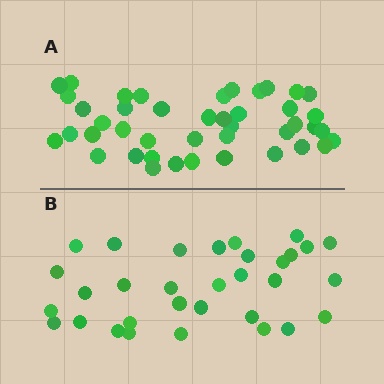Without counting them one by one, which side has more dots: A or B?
Region A (the top region) has more dots.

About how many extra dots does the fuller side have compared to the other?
Region A has roughly 12 or so more dots than region B.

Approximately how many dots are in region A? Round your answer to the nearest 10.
About 40 dots. (The exact count is 43, which rounds to 40.)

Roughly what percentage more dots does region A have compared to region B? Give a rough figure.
About 35% more.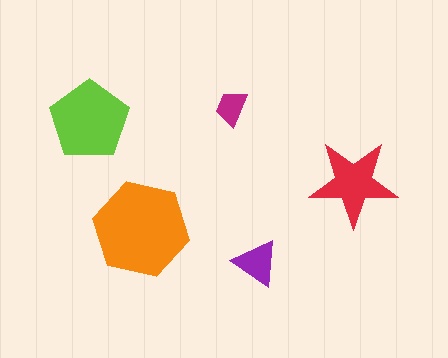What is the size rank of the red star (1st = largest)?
3rd.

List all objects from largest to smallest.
The orange hexagon, the lime pentagon, the red star, the purple triangle, the magenta trapezoid.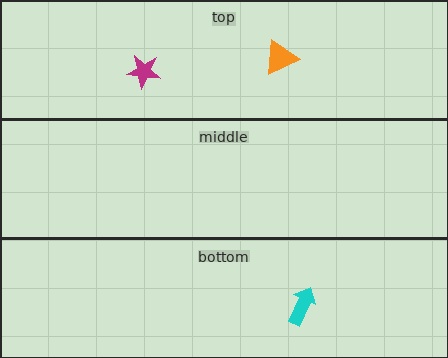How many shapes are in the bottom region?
1.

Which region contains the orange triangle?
The top region.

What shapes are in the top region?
The orange triangle, the magenta star.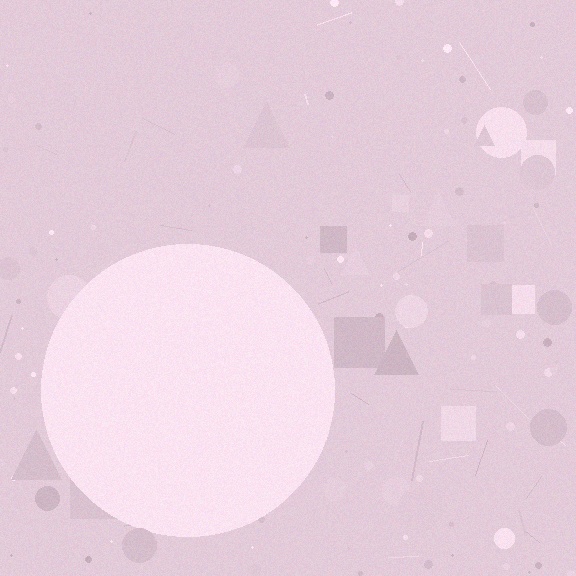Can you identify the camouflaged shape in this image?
The camouflaged shape is a circle.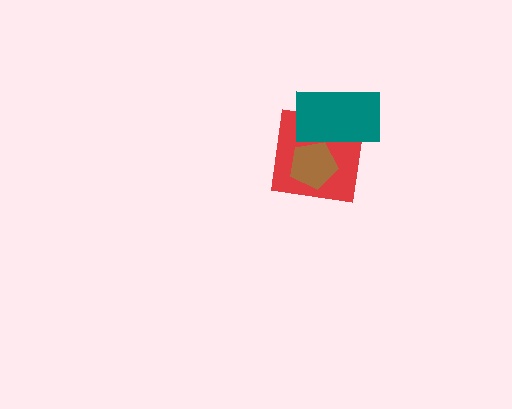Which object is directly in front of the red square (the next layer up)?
The brown pentagon is directly in front of the red square.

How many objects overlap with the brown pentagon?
2 objects overlap with the brown pentagon.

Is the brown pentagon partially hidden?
Yes, it is partially covered by another shape.